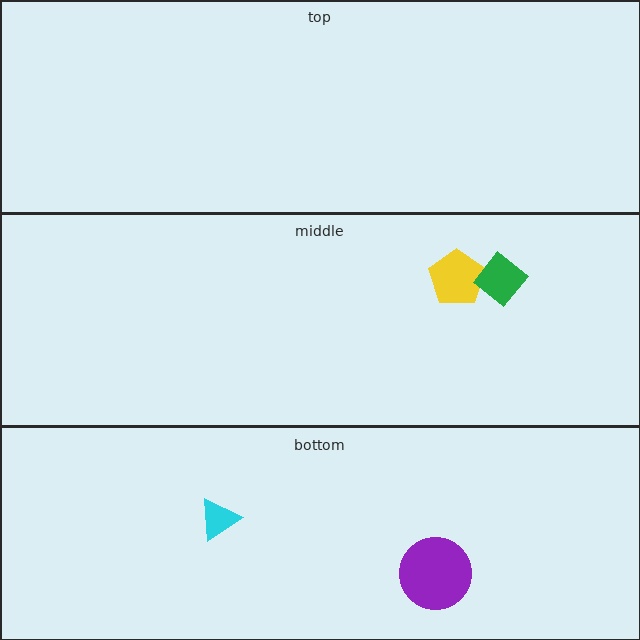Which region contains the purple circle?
The bottom region.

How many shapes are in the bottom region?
2.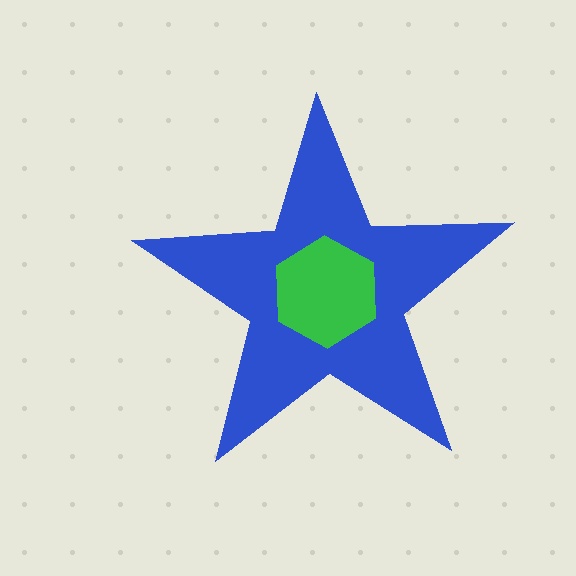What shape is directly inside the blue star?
The green hexagon.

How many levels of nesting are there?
2.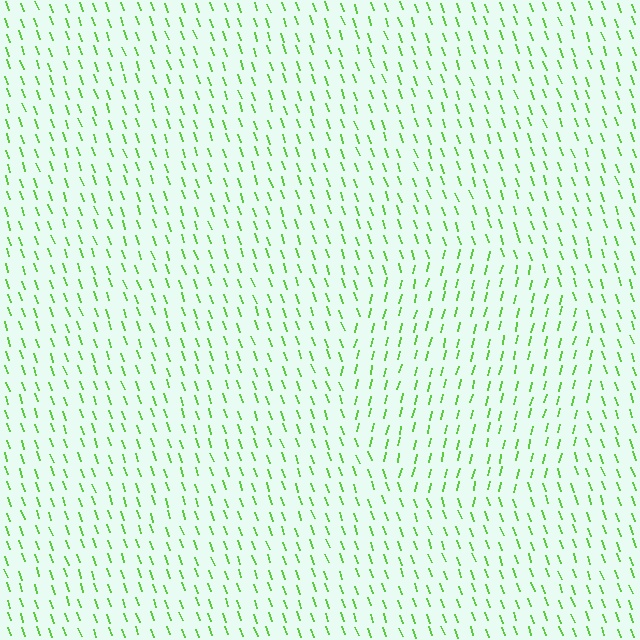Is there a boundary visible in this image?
Yes, there is a texture boundary formed by a change in line orientation.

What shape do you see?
I see a circle.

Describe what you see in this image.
The image is filled with small lime line segments. A circle region in the image has lines oriented differently from the surrounding lines, creating a visible texture boundary.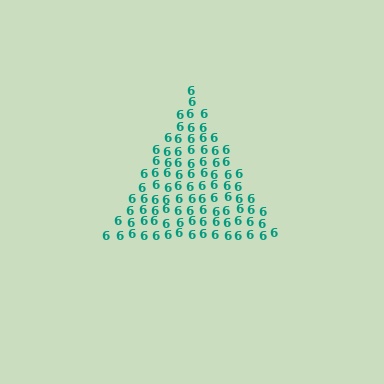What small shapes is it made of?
It is made of small digit 6's.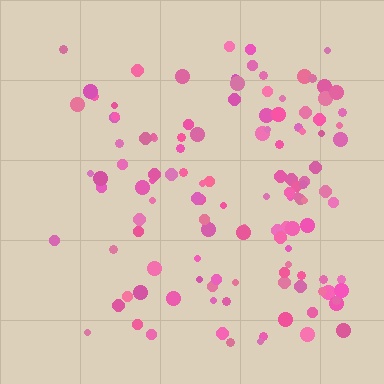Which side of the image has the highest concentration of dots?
The right.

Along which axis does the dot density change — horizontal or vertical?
Horizontal.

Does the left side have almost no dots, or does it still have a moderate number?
Still a moderate number, just noticeably fewer than the right.